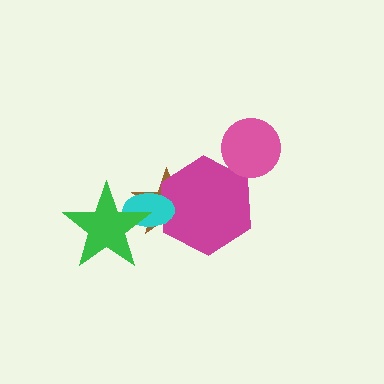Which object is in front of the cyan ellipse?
The green star is in front of the cyan ellipse.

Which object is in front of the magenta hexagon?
The cyan ellipse is in front of the magenta hexagon.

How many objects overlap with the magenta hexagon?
2 objects overlap with the magenta hexagon.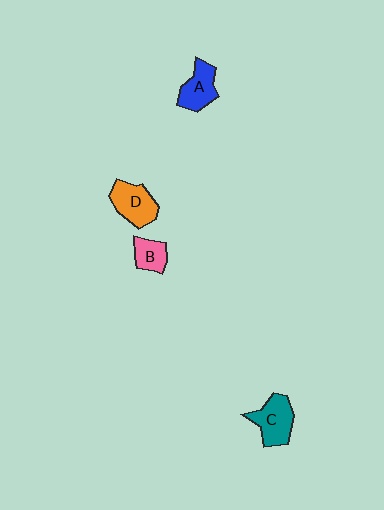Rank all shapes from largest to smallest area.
From largest to smallest: C (teal), D (orange), A (blue), B (pink).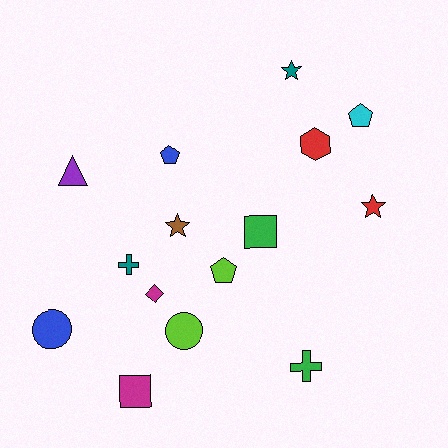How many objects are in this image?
There are 15 objects.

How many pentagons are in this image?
There are 3 pentagons.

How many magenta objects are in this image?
There are 2 magenta objects.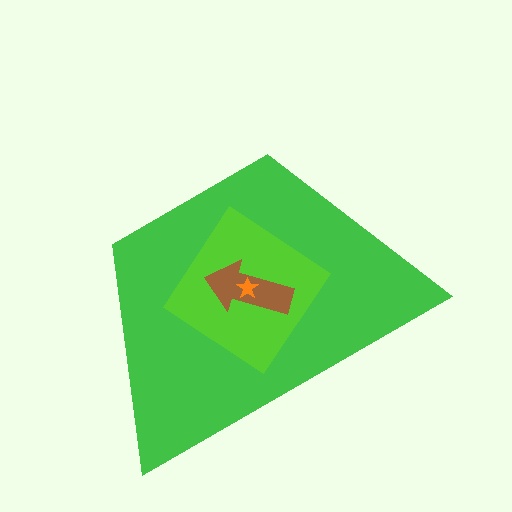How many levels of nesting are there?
4.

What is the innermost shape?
The orange star.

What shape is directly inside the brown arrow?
The orange star.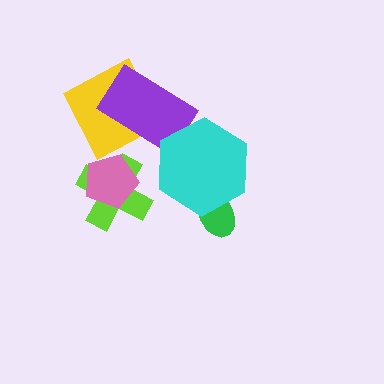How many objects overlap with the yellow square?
1 object overlaps with the yellow square.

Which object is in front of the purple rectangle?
The cyan hexagon is in front of the purple rectangle.